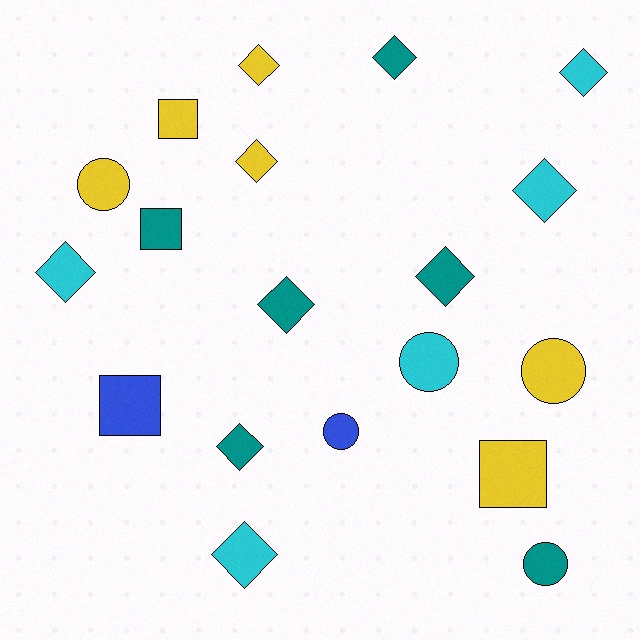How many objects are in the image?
There are 19 objects.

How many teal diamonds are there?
There are 4 teal diamonds.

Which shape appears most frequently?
Diamond, with 10 objects.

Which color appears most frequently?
Yellow, with 6 objects.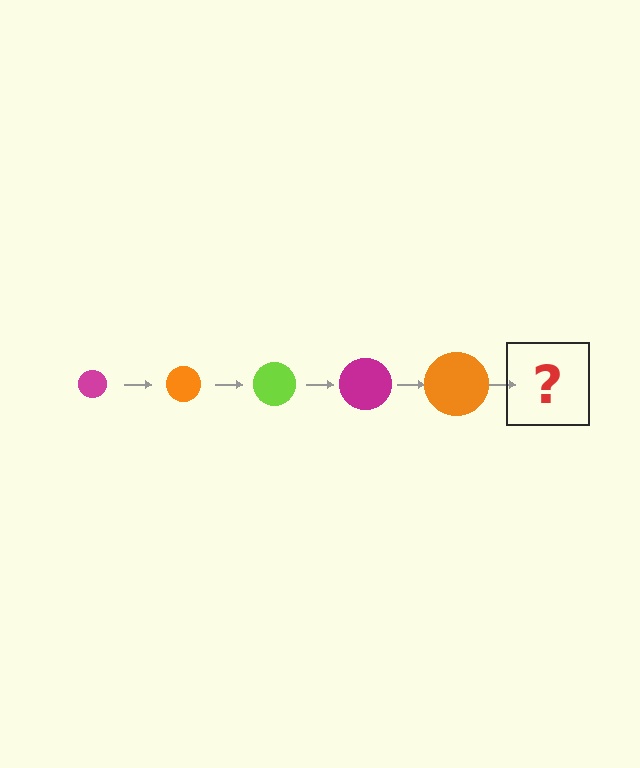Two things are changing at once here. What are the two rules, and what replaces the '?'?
The two rules are that the circle grows larger each step and the color cycles through magenta, orange, and lime. The '?' should be a lime circle, larger than the previous one.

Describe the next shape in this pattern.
It should be a lime circle, larger than the previous one.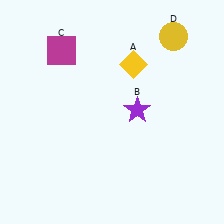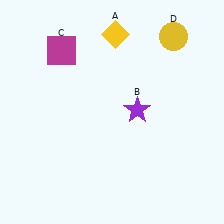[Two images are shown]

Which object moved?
The yellow diamond (A) moved up.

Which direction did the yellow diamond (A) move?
The yellow diamond (A) moved up.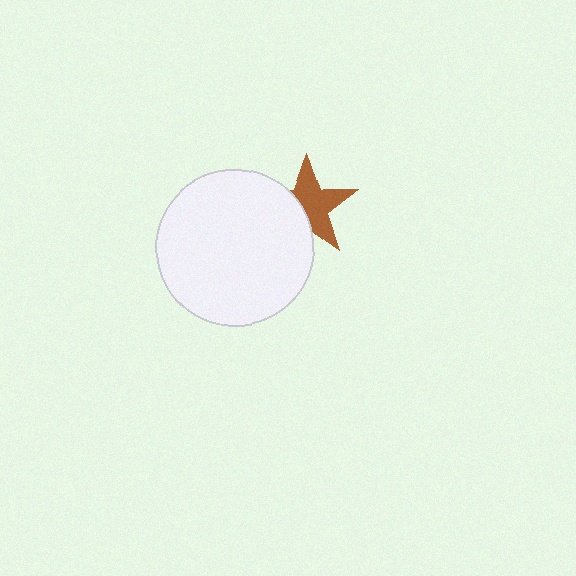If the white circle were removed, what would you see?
You would see the complete brown star.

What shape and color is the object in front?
The object in front is a white circle.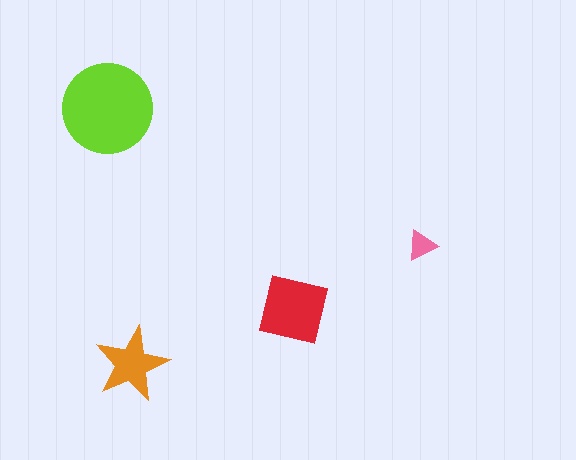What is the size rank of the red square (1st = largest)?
2nd.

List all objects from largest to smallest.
The lime circle, the red square, the orange star, the pink triangle.